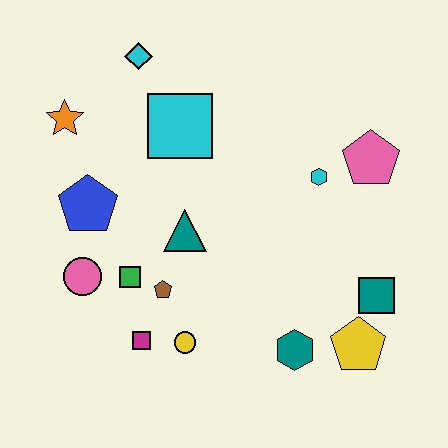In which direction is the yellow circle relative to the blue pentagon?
The yellow circle is below the blue pentagon.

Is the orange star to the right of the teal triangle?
No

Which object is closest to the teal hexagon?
The yellow pentagon is closest to the teal hexagon.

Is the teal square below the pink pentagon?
Yes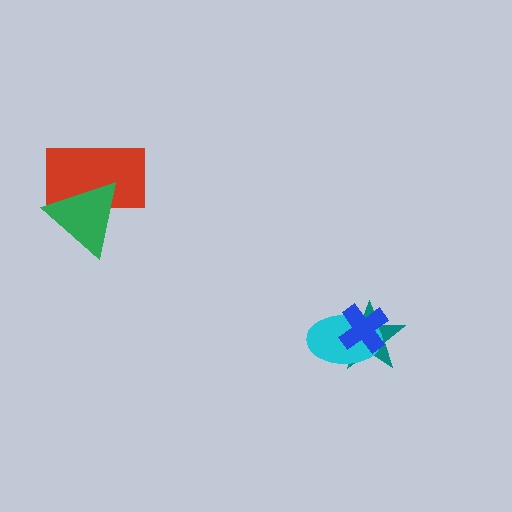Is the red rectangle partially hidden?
Yes, it is partially covered by another shape.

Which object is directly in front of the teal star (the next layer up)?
The cyan ellipse is directly in front of the teal star.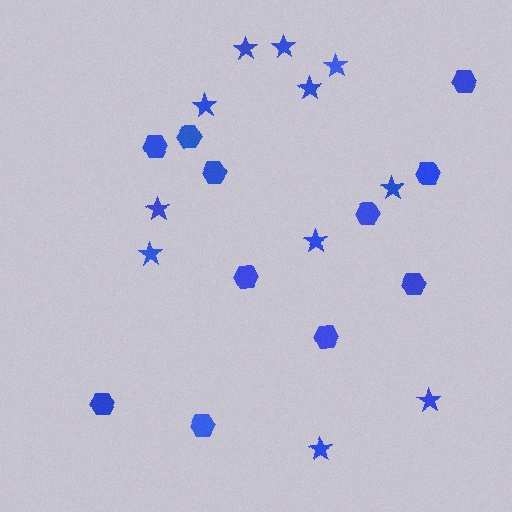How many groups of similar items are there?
There are 2 groups: one group of hexagons (11) and one group of stars (11).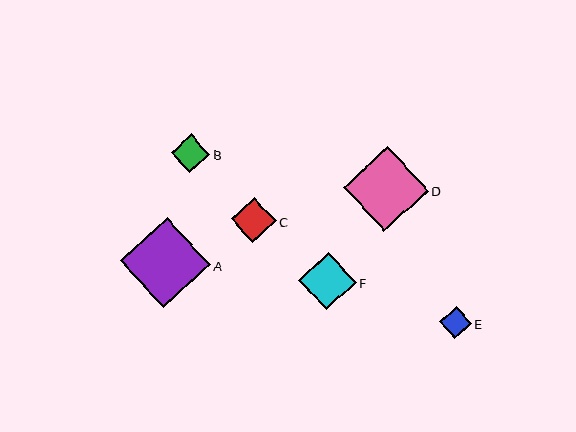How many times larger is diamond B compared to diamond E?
Diamond B is approximately 1.2 times the size of diamond E.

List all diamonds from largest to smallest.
From largest to smallest: A, D, F, C, B, E.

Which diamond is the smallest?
Diamond E is the smallest with a size of approximately 32 pixels.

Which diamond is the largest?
Diamond A is the largest with a size of approximately 90 pixels.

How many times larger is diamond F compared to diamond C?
Diamond F is approximately 1.3 times the size of diamond C.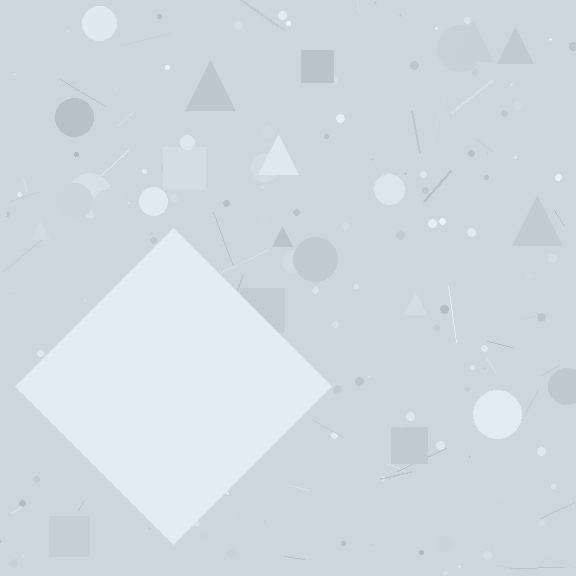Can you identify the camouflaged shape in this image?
The camouflaged shape is a diamond.